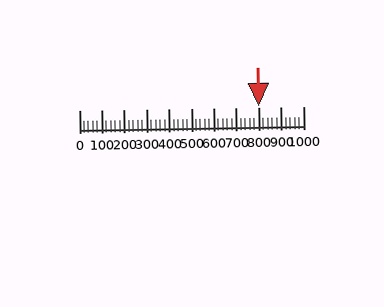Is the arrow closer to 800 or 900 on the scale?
The arrow is closer to 800.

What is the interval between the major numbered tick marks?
The major tick marks are spaced 100 units apart.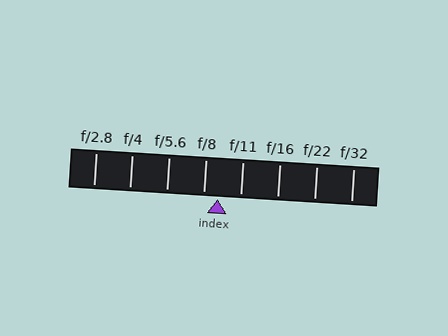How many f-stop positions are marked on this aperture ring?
There are 8 f-stop positions marked.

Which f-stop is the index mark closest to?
The index mark is closest to f/8.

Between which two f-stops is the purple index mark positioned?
The index mark is between f/8 and f/11.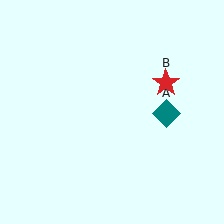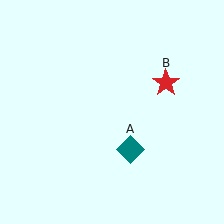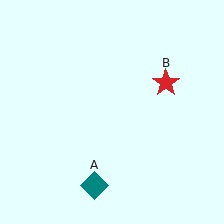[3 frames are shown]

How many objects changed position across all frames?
1 object changed position: teal diamond (object A).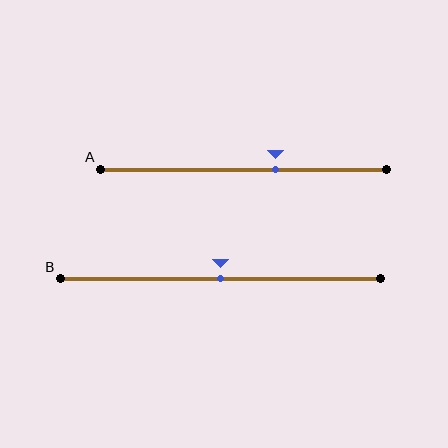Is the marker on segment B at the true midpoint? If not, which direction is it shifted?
Yes, the marker on segment B is at the true midpoint.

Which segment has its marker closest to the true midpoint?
Segment B has its marker closest to the true midpoint.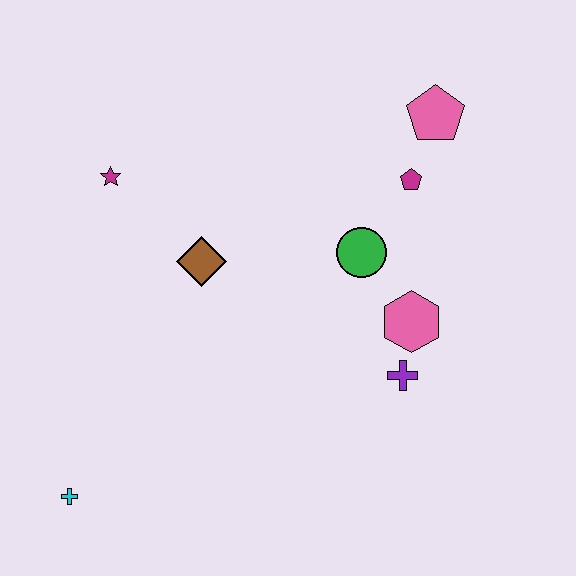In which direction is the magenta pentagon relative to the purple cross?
The magenta pentagon is above the purple cross.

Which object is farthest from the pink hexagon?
The cyan cross is farthest from the pink hexagon.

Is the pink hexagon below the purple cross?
No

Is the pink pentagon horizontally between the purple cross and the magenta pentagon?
No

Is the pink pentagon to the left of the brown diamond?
No